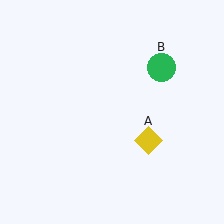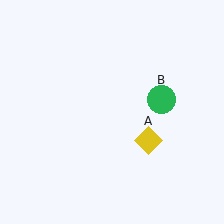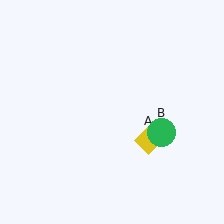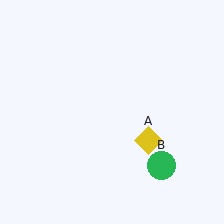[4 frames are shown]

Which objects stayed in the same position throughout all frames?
Yellow diamond (object A) remained stationary.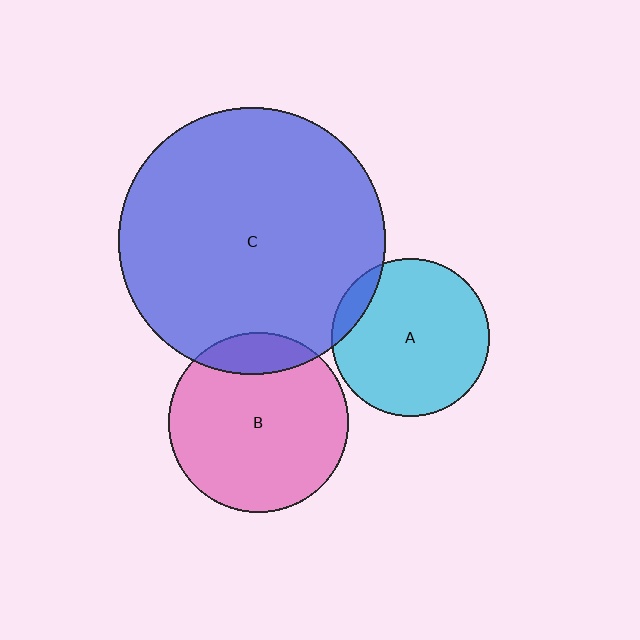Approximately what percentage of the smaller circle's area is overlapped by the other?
Approximately 10%.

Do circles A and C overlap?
Yes.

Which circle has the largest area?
Circle C (blue).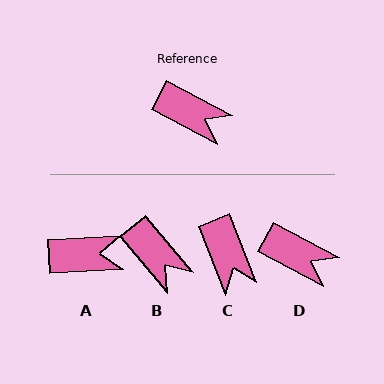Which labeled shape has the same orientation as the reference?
D.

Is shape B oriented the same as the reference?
No, it is off by about 22 degrees.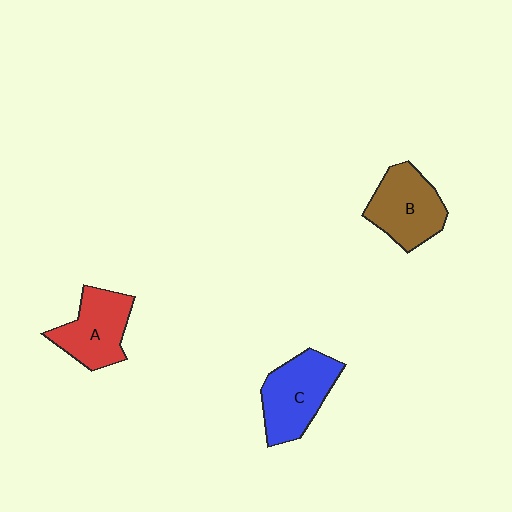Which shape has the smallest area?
Shape A (red).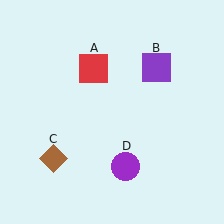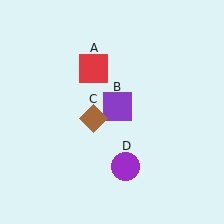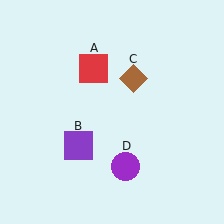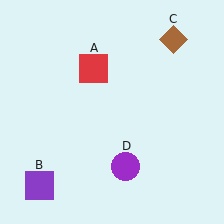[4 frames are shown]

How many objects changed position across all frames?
2 objects changed position: purple square (object B), brown diamond (object C).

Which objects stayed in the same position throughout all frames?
Red square (object A) and purple circle (object D) remained stationary.